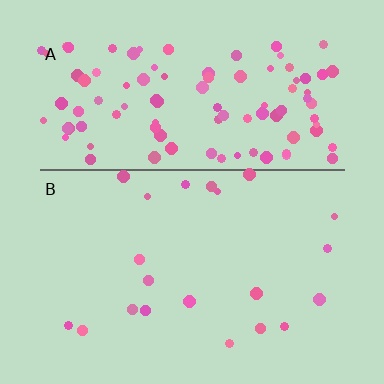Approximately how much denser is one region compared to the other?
Approximately 5.0× — region A over region B.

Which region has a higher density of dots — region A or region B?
A (the top).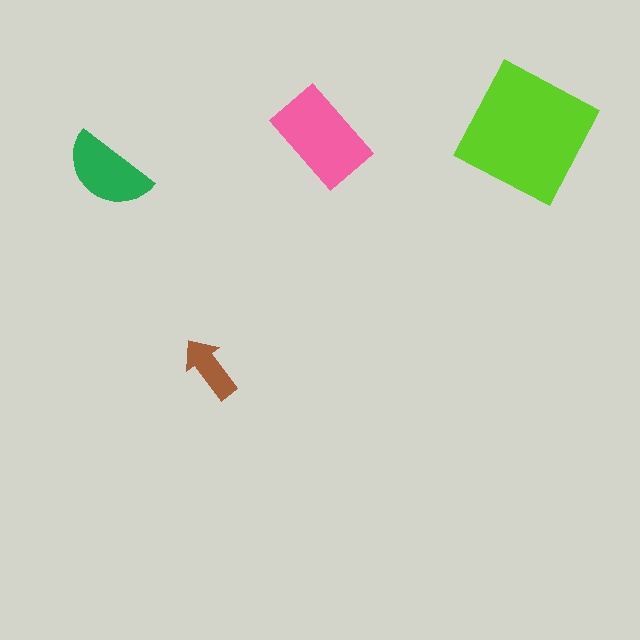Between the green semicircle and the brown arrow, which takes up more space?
The green semicircle.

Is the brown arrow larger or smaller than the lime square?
Smaller.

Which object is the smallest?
The brown arrow.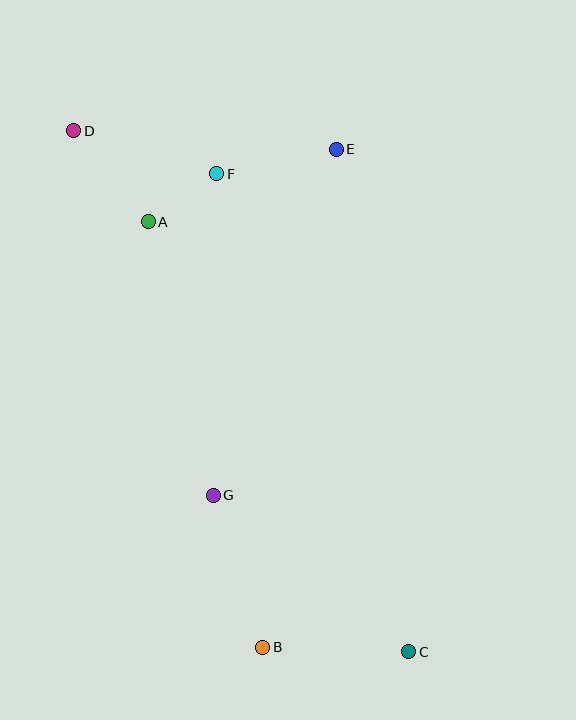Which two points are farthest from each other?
Points C and D are farthest from each other.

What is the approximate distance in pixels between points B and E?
The distance between B and E is approximately 504 pixels.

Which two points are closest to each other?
Points A and F are closest to each other.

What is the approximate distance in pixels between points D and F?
The distance between D and F is approximately 150 pixels.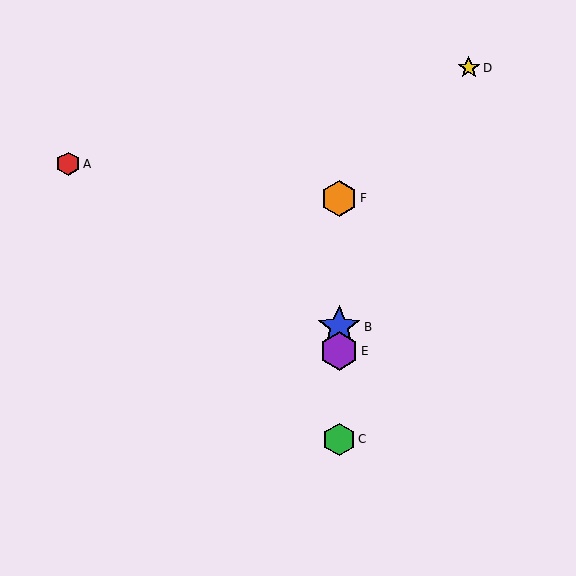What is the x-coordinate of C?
Object C is at x≈339.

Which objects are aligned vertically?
Objects B, C, E, F are aligned vertically.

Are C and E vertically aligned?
Yes, both are at x≈339.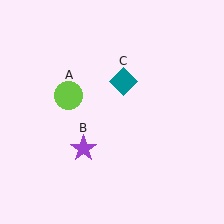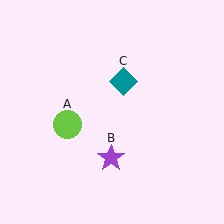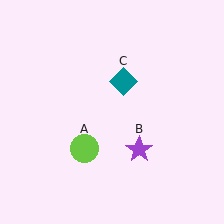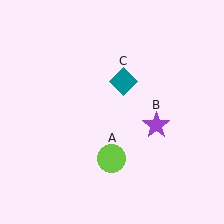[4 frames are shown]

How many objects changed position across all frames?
2 objects changed position: lime circle (object A), purple star (object B).